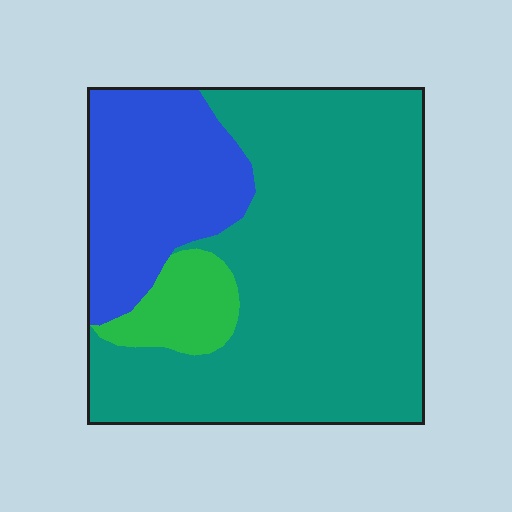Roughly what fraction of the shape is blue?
Blue covers roughly 25% of the shape.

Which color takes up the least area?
Green, at roughly 10%.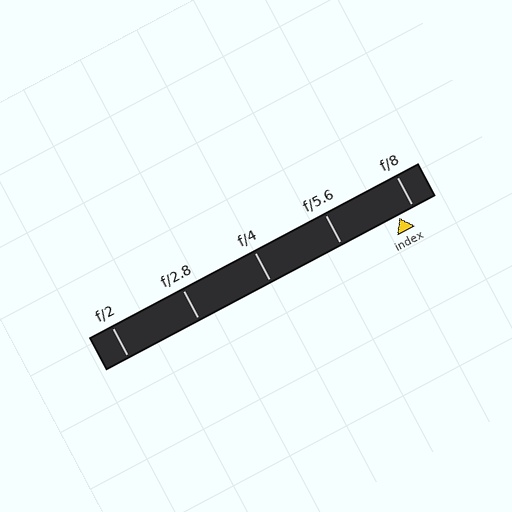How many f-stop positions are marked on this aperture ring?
There are 5 f-stop positions marked.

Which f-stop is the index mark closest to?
The index mark is closest to f/8.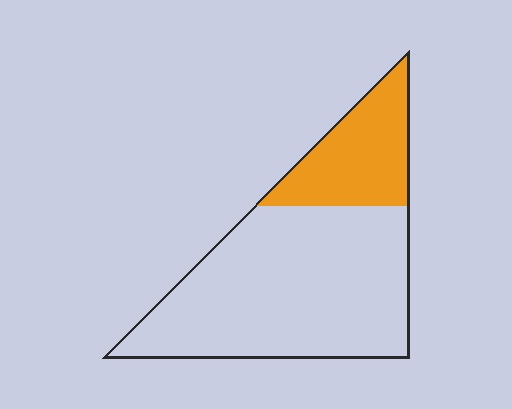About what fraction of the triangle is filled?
About one quarter (1/4).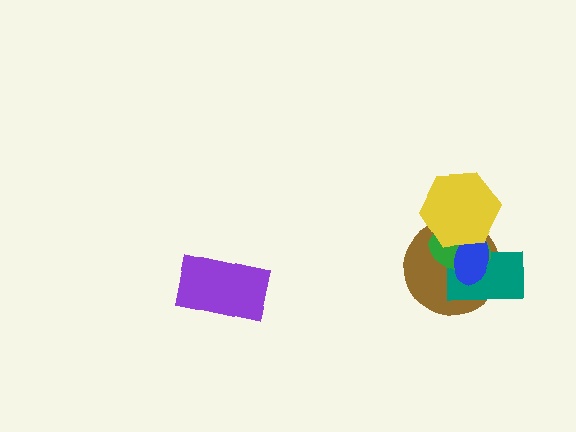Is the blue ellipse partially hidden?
Yes, it is partially covered by another shape.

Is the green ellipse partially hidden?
Yes, it is partially covered by another shape.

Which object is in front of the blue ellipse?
The yellow hexagon is in front of the blue ellipse.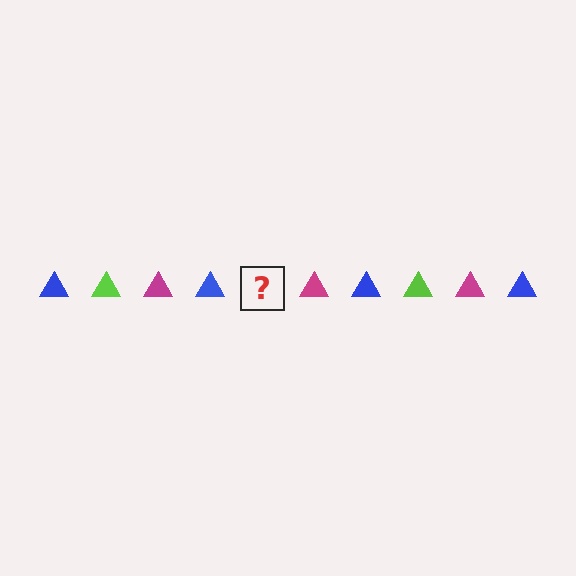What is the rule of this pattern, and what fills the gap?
The rule is that the pattern cycles through blue, lime, magenta triangles. The gap should be filled with a lime triangle.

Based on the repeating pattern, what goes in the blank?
The blank should be a lime triangle.